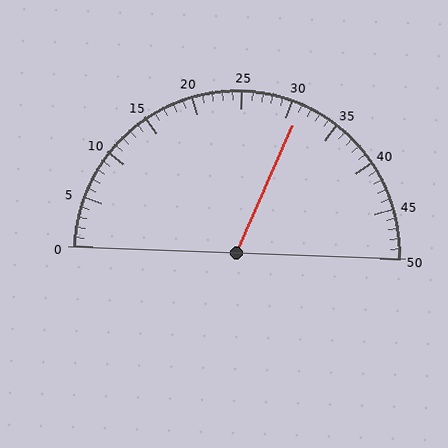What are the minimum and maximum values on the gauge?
The gauge ranges from 0 to 50.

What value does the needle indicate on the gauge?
The needle indicates approximately 31.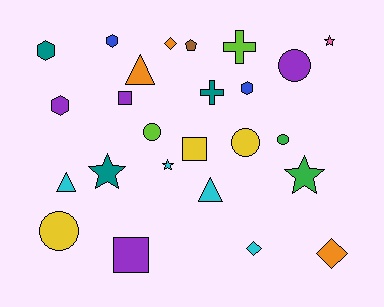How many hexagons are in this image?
There are 4 hexagons.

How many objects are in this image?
There are 25 objects.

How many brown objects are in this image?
There is 1 brown object.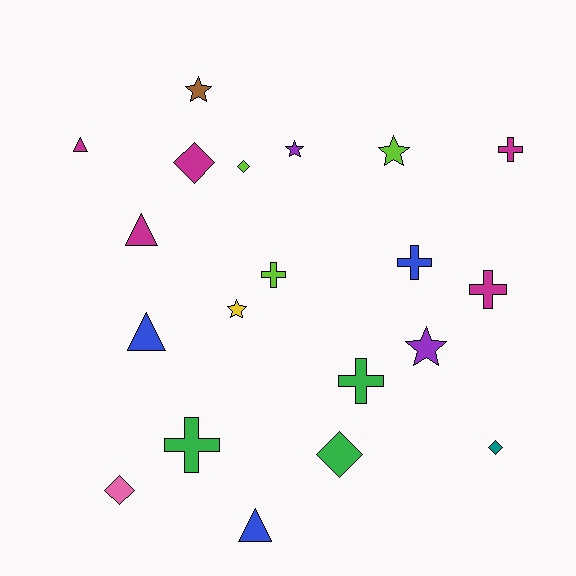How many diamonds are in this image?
There are 5 diamonds.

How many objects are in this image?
There are 20 objects.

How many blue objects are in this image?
There are 3 blue objects.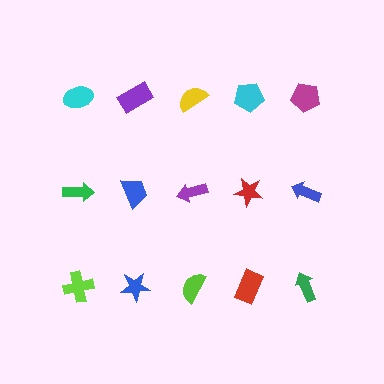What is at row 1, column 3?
A yellow semicircle.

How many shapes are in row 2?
5 shapes.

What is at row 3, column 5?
A green arrow.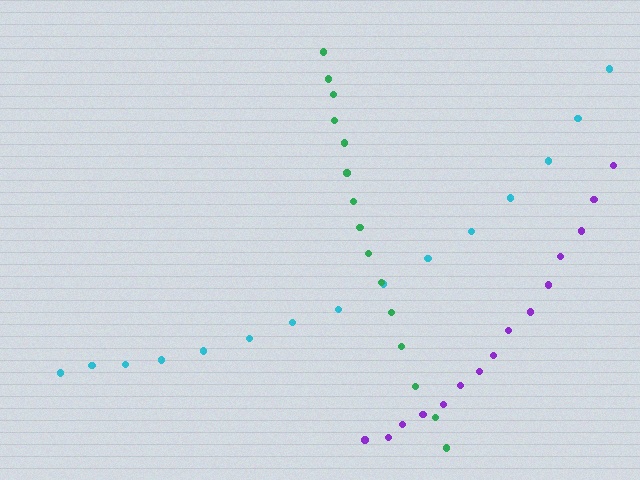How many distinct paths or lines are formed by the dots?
There are 3 distinct paths.